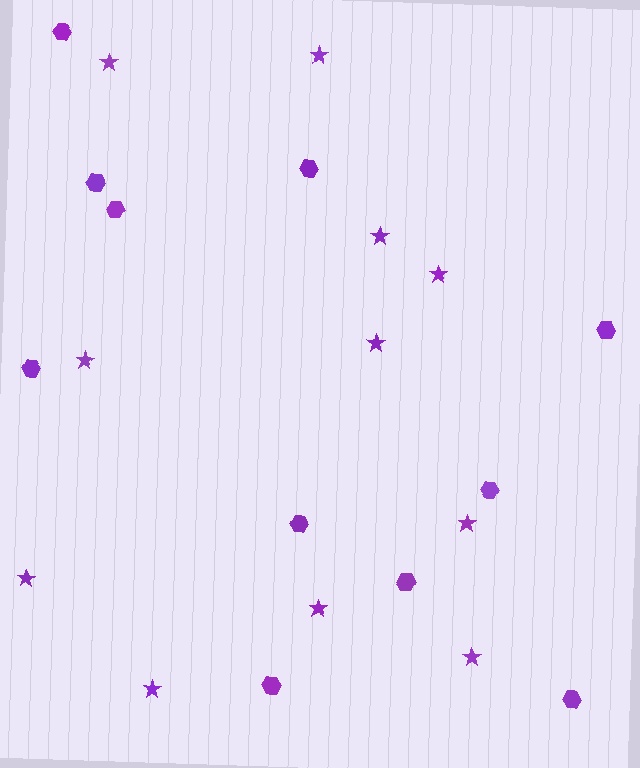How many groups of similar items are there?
There are 2 groups: one group of stars (11) and one group of hexagons (11).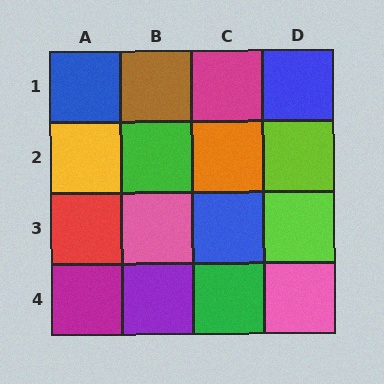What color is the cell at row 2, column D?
Lime.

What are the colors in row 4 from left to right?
Magenta, purple, green, pink.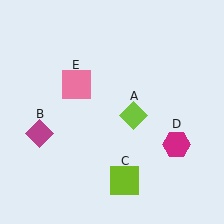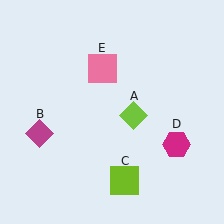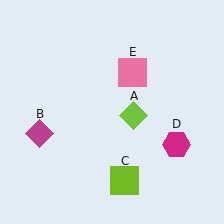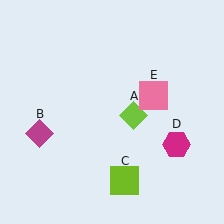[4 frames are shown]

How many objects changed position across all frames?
1 object changed position: pink square (object E).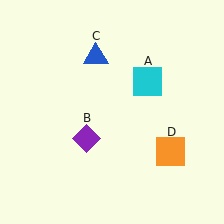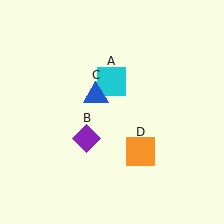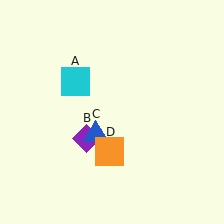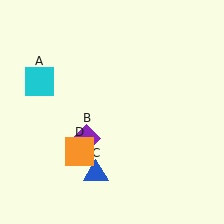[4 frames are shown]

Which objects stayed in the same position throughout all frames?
Purple diamond (object B) remained stationary.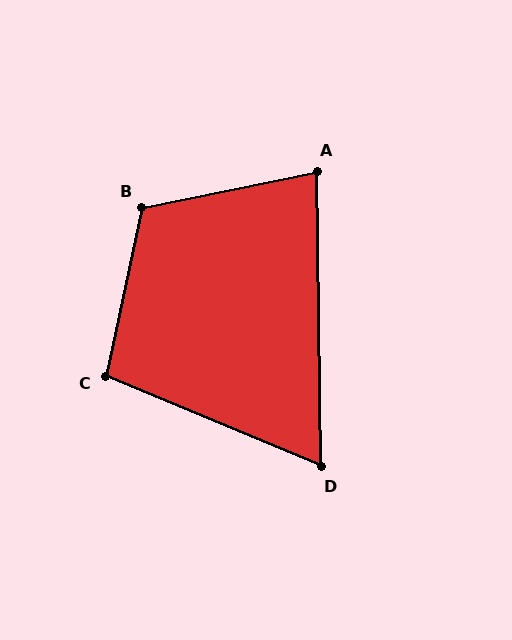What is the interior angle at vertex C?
Approximately 101 degrees (obtuse).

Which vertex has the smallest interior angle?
D, at approximately 67 degrees.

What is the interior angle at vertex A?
Approximately 79 degrees (acute).